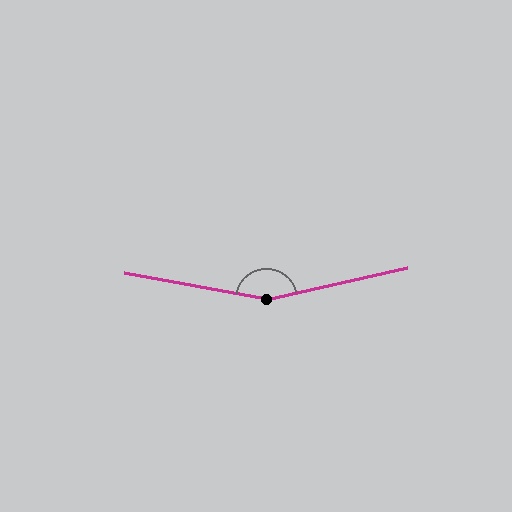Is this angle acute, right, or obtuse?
It is obtuse.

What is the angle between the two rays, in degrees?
Approximately 157 degrees.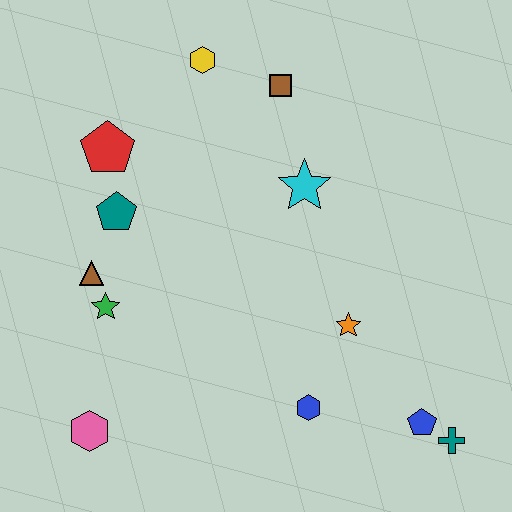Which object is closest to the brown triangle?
The green star is closest to the brown triangle.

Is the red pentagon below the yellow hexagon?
Yes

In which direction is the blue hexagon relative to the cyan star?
The blue hexagon is below the cyan star.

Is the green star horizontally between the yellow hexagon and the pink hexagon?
Yes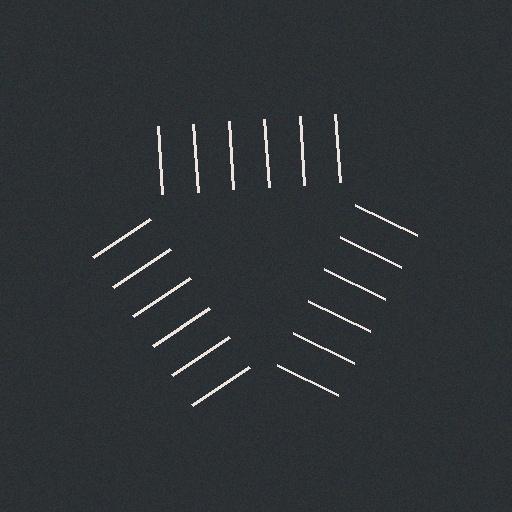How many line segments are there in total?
18 — 6 along each of the 3 edges.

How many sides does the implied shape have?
3 sides — the line-ends trace a triangle.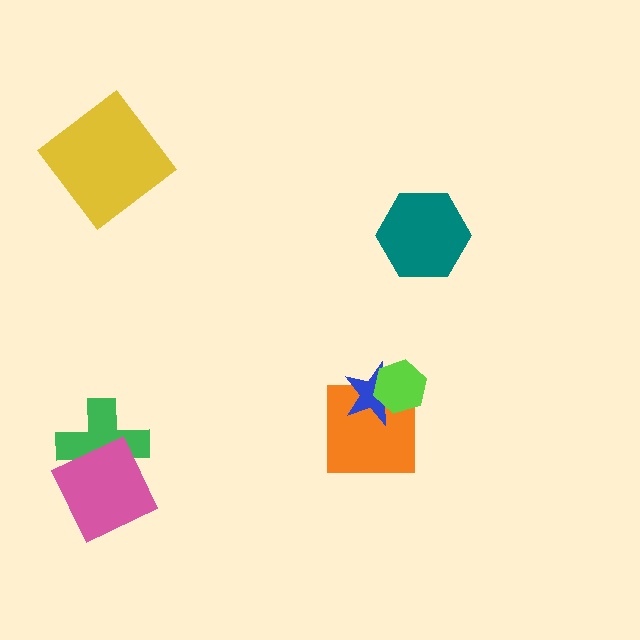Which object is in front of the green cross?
The pink square is in front of the green cross.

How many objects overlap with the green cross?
1 object overlaps with the green cross.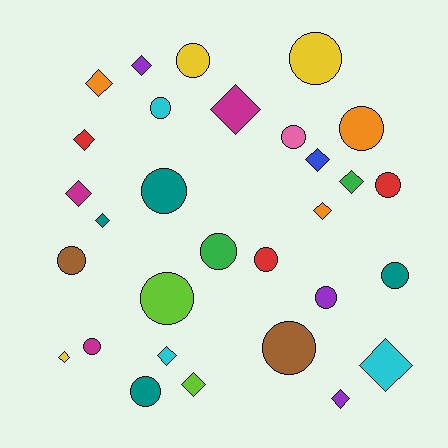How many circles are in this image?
There are 16 circles.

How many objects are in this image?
There are 30 objects.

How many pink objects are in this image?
There is 1 pink object.